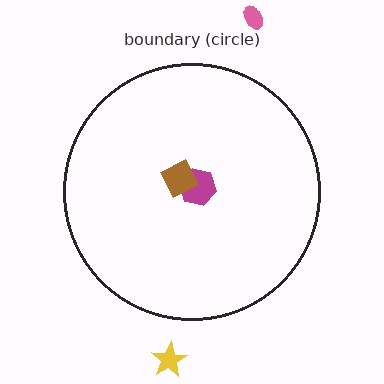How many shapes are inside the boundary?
2 inside, 2 outside.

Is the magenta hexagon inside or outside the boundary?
Inside.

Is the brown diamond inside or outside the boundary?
Inside.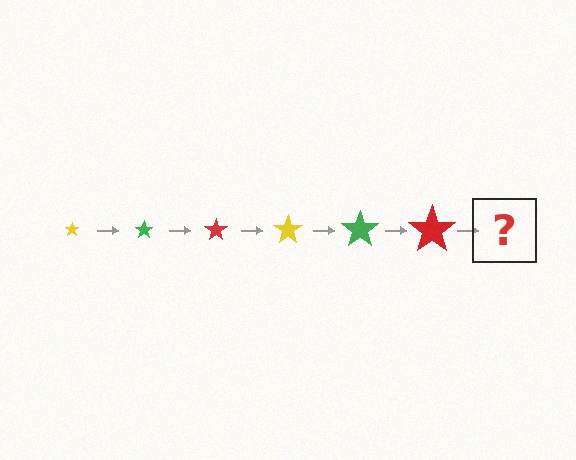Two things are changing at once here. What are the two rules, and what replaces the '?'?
The two rules are that the star grows larger each step and the color cycles through yellow, green, and red. The '?' should be a yellow star, larger than the previous one.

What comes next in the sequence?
The next element should be a yellow star, larger than the previous one.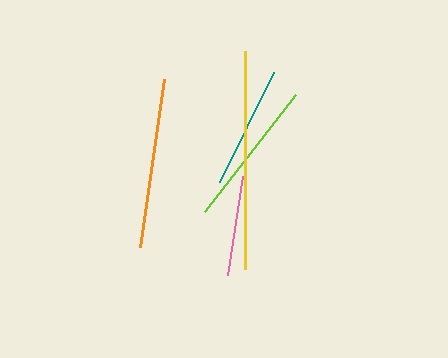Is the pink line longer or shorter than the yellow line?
The yellow line is longer than the pink line.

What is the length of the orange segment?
The orange segment is approximately 170 pixels long.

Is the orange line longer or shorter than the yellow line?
The yellow line is longer than the orange line.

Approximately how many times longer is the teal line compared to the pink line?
The teal line is approximately 1.2 times the length of the pink line.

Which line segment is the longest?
The yellow line is the longest at approximately 217 pixels.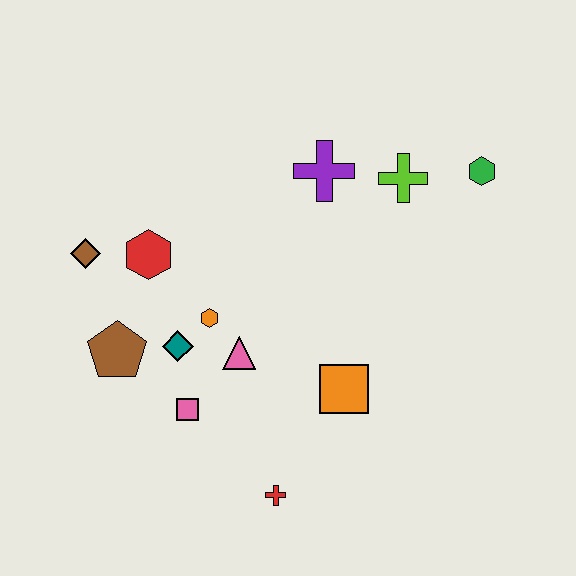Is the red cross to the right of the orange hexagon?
Yes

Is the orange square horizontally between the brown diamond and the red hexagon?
No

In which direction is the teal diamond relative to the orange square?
The teal diamond is to the left of the orange square.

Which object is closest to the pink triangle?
The orange hexagon is closest to the pink triangle.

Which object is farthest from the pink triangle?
The green hexagon is farthest from the pink triangle.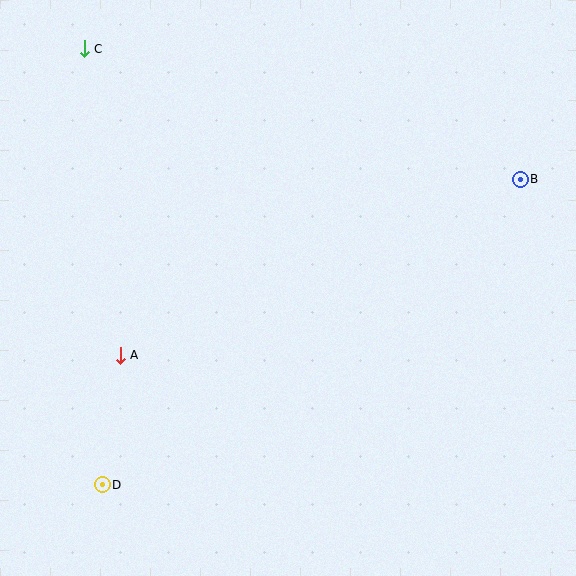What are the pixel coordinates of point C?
Point C is at (84, 49).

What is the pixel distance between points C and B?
The distance between C and B is 455 pixels.